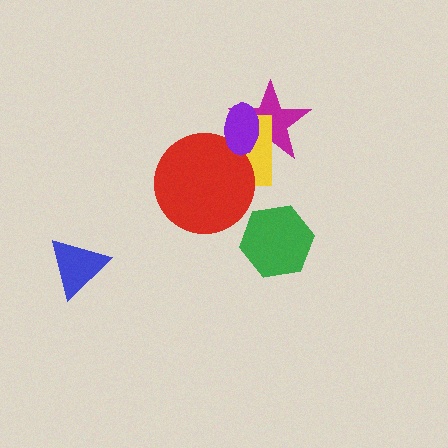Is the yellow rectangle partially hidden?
Yes, it is partially covered by another shape.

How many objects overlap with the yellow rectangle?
3 objects overlap with the yellow rectangle.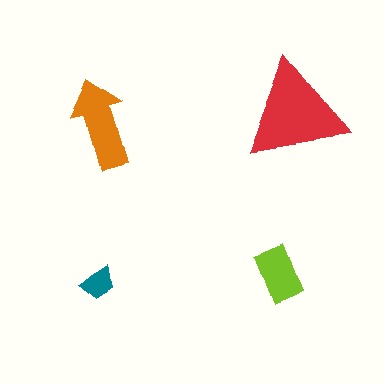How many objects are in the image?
There are 4 objects in the image.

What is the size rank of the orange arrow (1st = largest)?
2nd.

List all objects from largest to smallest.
The red triangle, the orange arrow, the lime rectangle, the teal trapezoid.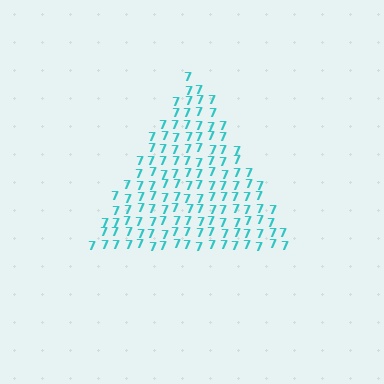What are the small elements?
The small elements are digit 7's.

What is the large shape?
The large shape is a triangle.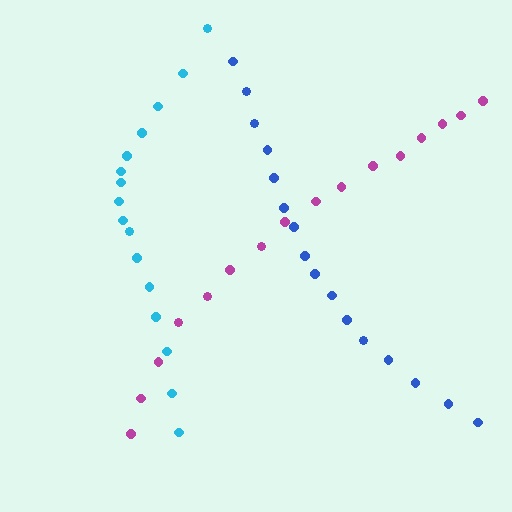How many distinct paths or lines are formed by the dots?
There are 3 distinct paths.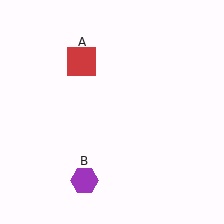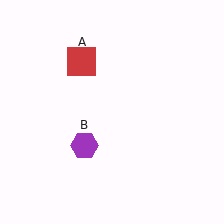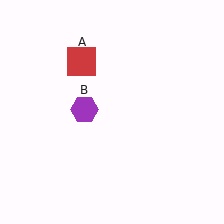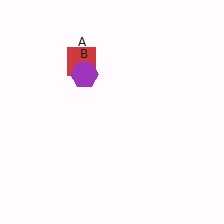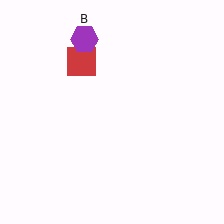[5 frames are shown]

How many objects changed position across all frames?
1 object changed position: purple hexagon (object B).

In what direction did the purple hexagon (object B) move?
The purple hexagon (object B) moved up.